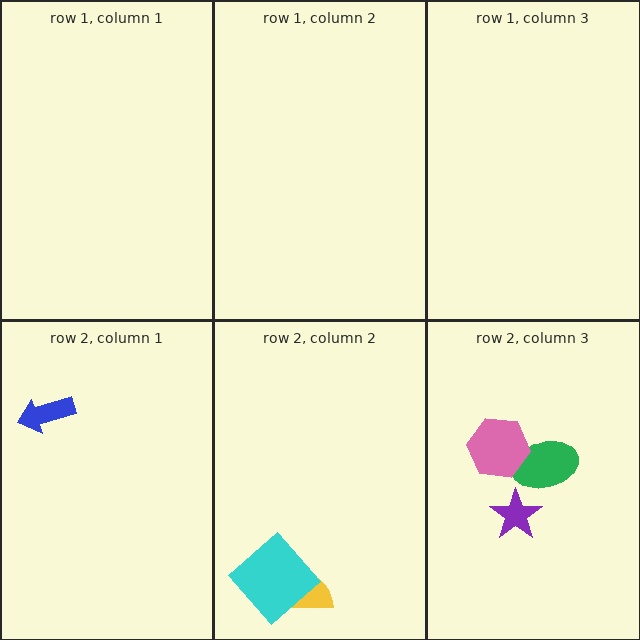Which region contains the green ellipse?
The row 2, column 3 region.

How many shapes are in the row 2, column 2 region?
2.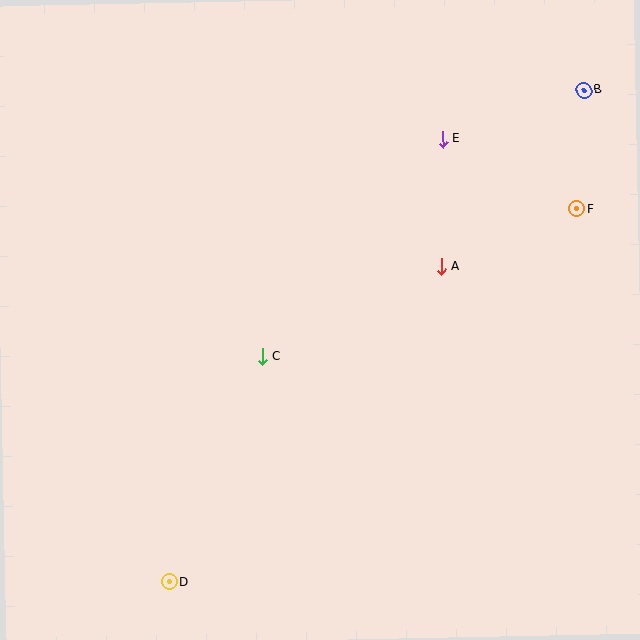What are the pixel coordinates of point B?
Point B is at (584, 90).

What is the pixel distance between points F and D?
The distance between F and D is 552 pixels.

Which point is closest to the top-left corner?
Point C is closest to the top-left corner.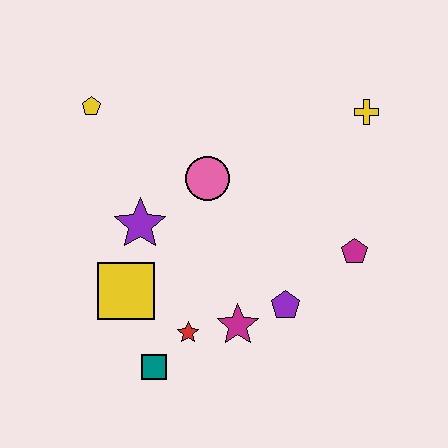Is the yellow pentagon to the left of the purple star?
Yes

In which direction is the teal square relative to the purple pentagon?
The teal square is to the left of the purple pentagon.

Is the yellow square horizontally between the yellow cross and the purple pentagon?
No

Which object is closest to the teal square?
The red star is closest to the teal square.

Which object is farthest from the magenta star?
The yellow pentagon is farthest from the magenta star.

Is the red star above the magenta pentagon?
No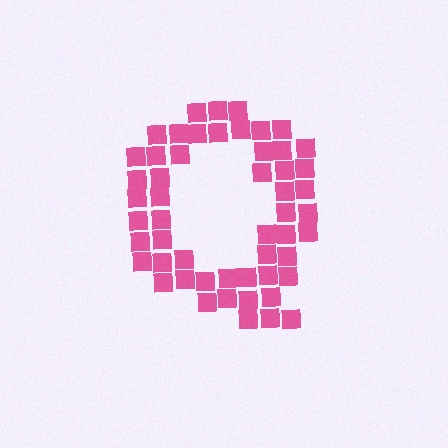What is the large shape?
The large shape is the letter Q.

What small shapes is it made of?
It is made of small squares.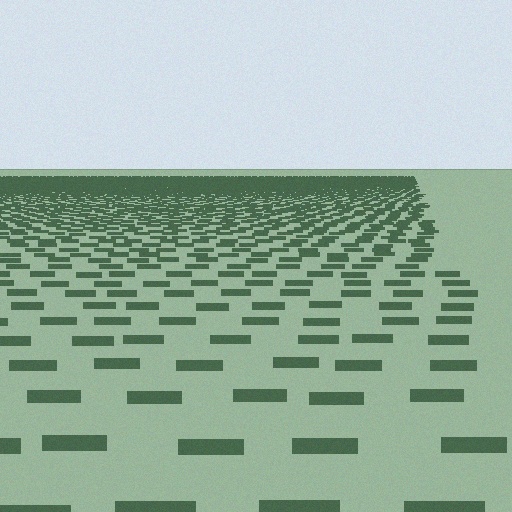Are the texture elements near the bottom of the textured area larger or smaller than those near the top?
Larger. Near the bottom, elements are closer to the viewer and appear at a bigger on-screen size.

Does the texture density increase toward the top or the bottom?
Density increases toward the top.